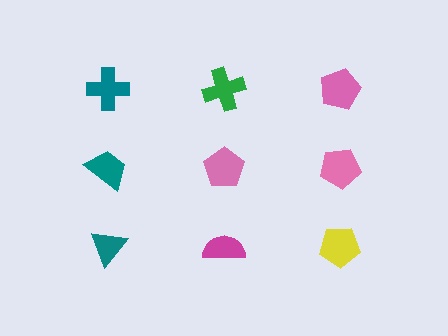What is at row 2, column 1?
A teal trapezoid.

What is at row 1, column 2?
A green cross.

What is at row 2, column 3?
A pink pentagon.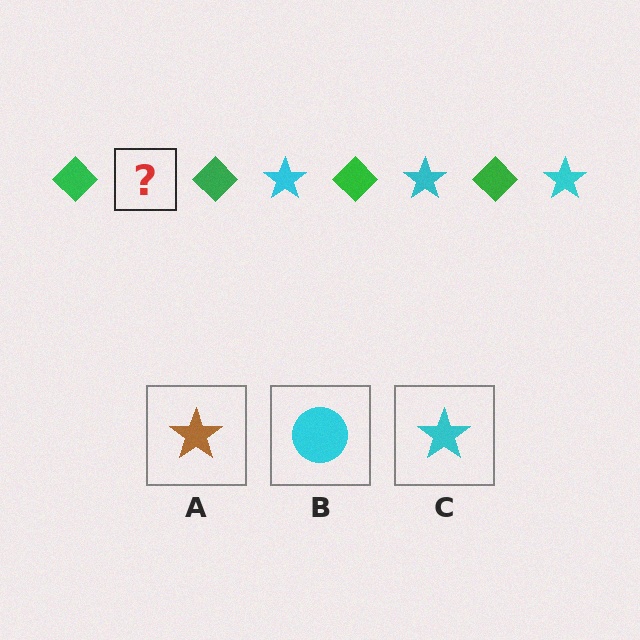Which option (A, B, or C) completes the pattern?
C.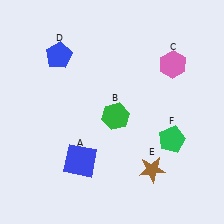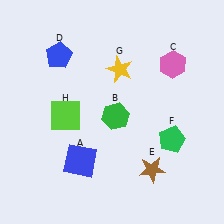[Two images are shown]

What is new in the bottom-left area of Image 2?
A lime square (H) was added in the bottom-left area of Image 2.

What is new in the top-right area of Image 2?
A yellow star (G) was added in the top-right area of Image 2.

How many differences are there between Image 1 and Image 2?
There are 2 differences between the two images.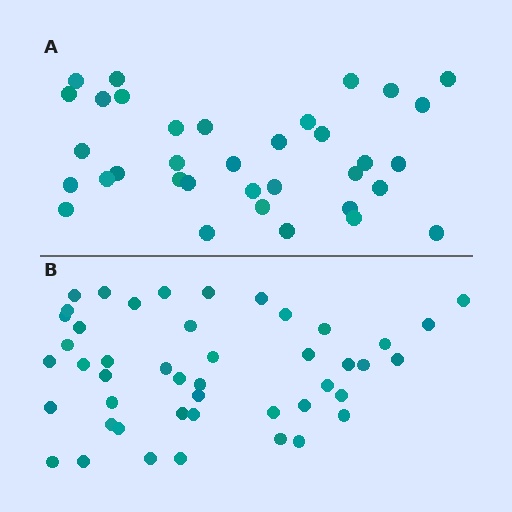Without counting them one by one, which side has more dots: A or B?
Region B (the bottom region) has more dots.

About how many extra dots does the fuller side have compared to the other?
Region B has roughly 12 or so more dots than region A.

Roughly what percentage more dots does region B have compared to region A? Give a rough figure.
About 30% more.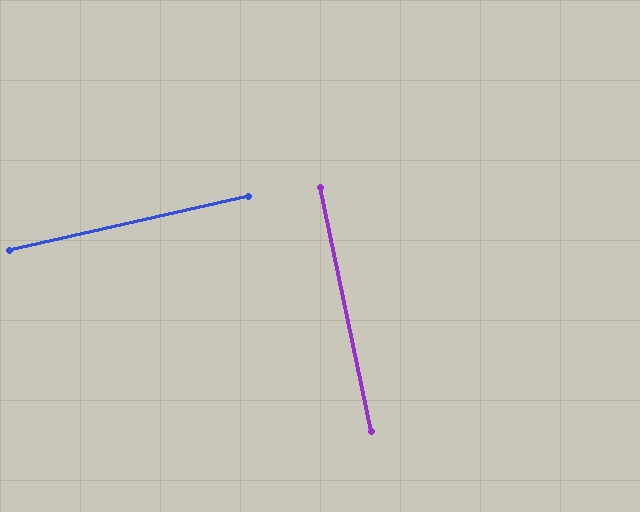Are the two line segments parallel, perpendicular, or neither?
Perpendicular — they meet at approximately 89°.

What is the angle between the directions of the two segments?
Approximately 89 degrees.